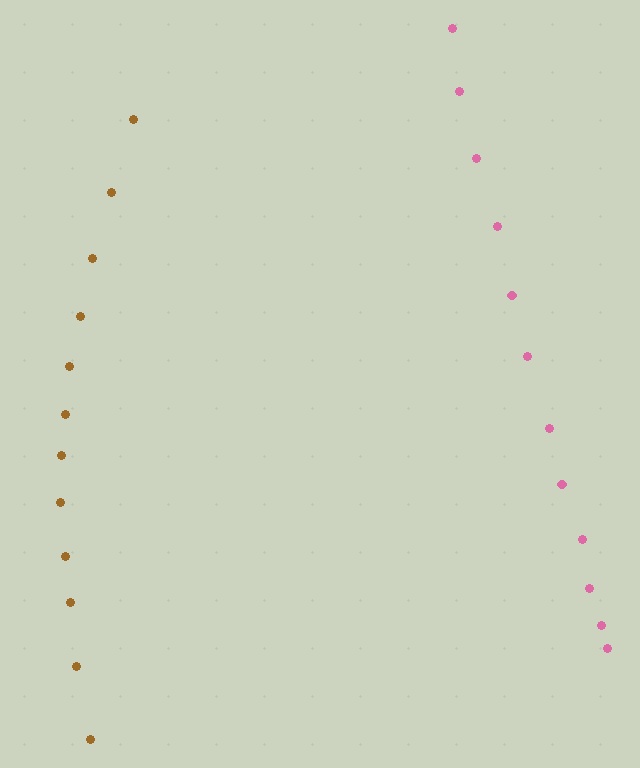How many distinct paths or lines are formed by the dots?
There are 2 distinct paths.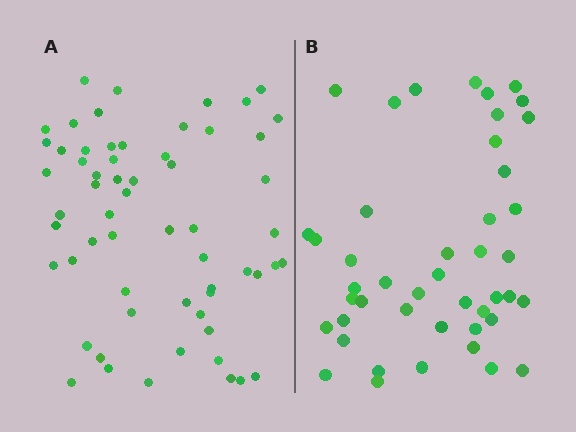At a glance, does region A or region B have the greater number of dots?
Region A (the left region) has more dots.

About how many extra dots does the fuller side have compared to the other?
Region A has approximately 15 more dots than region B.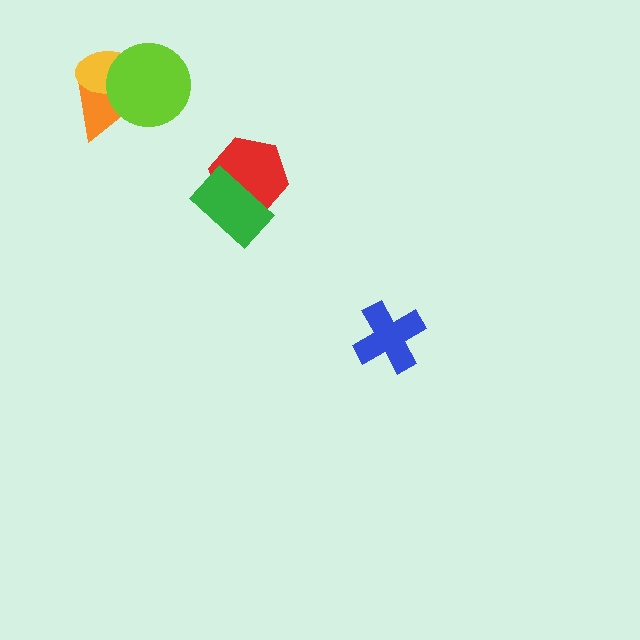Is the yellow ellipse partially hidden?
Yes, it is partially covered by another shape.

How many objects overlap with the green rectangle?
1 object overlaps with the green rectangle.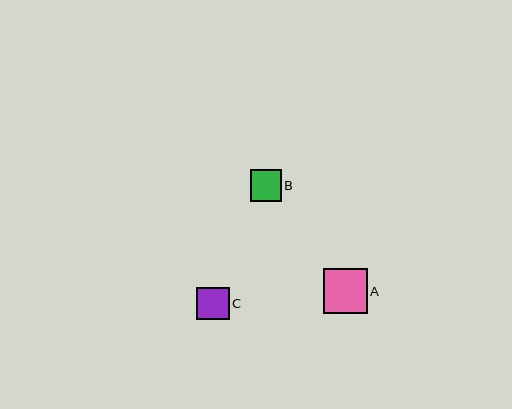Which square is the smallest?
Square B is the smallest with a size of approximately 31 pixels.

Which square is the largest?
Square A is the largest with a size of approximately 44 pixels.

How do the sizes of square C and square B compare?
Square C and square B are approximately the same size.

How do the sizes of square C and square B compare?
Square C and square B are approximately the same size.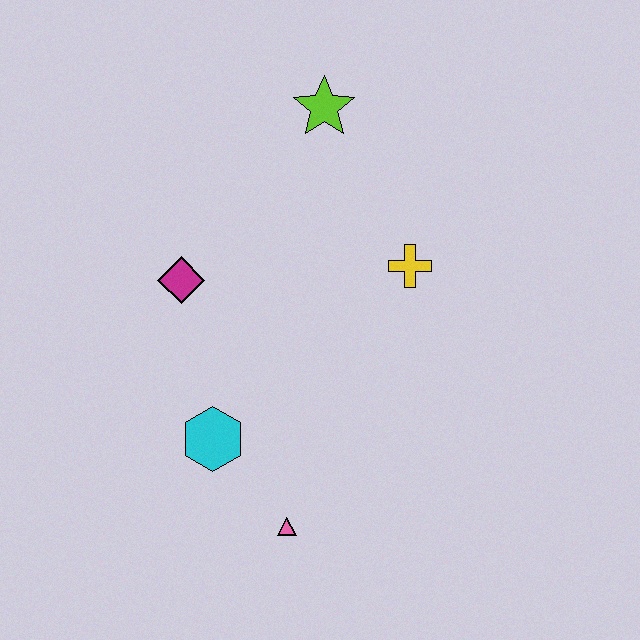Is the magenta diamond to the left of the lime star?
Yes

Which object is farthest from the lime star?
The pink triangle is farthest from the lime star.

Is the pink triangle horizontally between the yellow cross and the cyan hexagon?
Yes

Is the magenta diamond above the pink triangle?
Yes